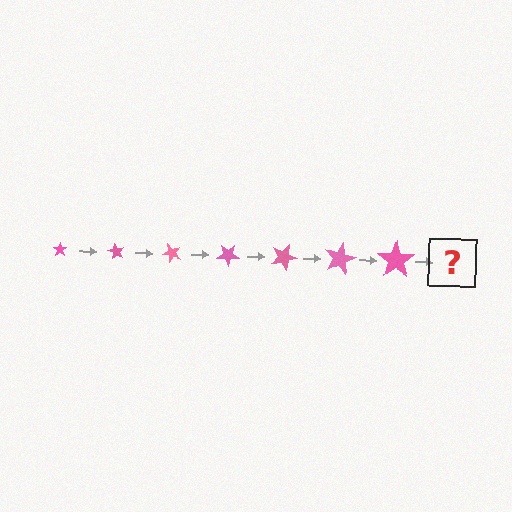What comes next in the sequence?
The next element should be a star, larger than the previous one and rotated 420 degrees from the start.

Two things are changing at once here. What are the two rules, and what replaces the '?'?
The two rules are that the star grows larger each step and it rotates 60 degrees each step. The '?' should be a star, larger than the previous one and rotated 420 degrees from the start.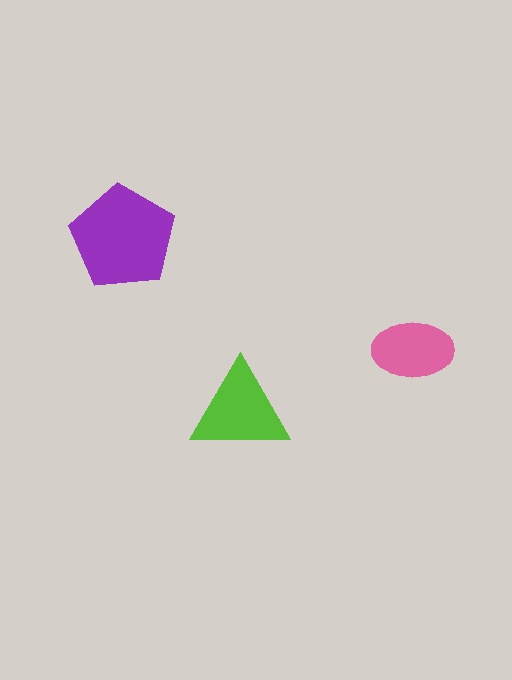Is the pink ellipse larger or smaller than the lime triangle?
Smaller.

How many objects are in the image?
There are 3 objects in the image.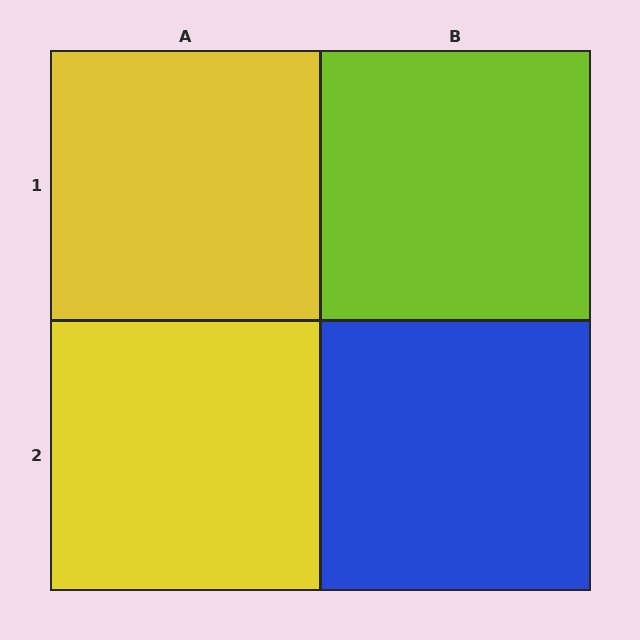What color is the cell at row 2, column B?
Blue.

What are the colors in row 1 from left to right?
Yellow, lime.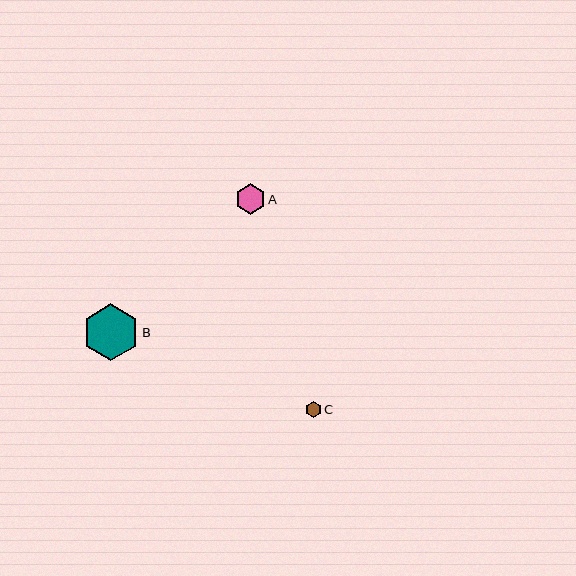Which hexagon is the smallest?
Hexagon C is the smallest with a size of approximately 16 pixels.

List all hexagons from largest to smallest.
From largest to smallest: B, A, C.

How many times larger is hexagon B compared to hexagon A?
Hexagon B is approximately 1.9 times the size of hexagon A.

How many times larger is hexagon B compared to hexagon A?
Hexagon B is approximately 1.9 times the size of hexagon A.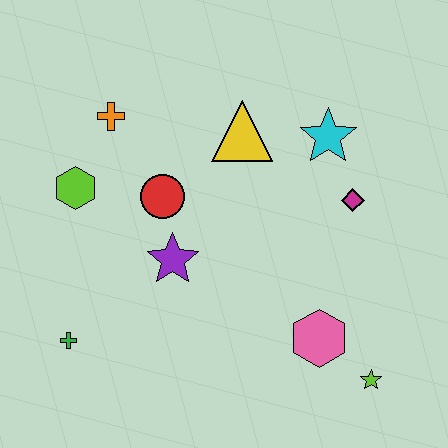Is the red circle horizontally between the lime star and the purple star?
No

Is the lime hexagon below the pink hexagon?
No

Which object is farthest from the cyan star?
The green cross is farthest from the cyan star.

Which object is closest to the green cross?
The purple star is closest to the green cross.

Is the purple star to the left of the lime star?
Yes